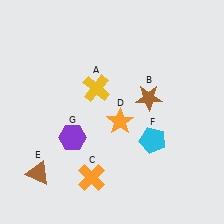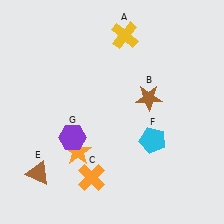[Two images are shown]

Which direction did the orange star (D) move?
The orange star (D) moved left.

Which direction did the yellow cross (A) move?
The yellow cross (A) moved up.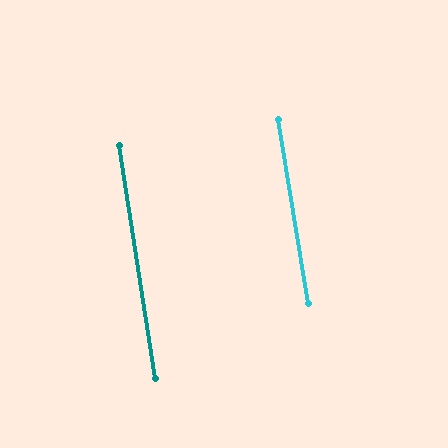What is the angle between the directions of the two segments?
Approximately 0 degrees.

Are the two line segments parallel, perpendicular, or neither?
Parallel — their directions differ by only 0.4°.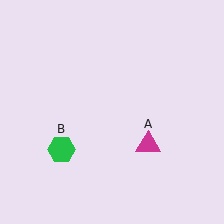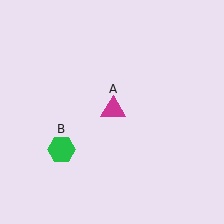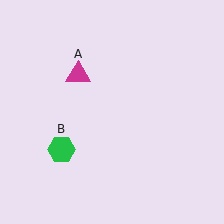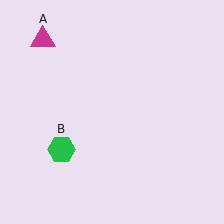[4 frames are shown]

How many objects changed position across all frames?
1 object changed position: magenta triangle (object A).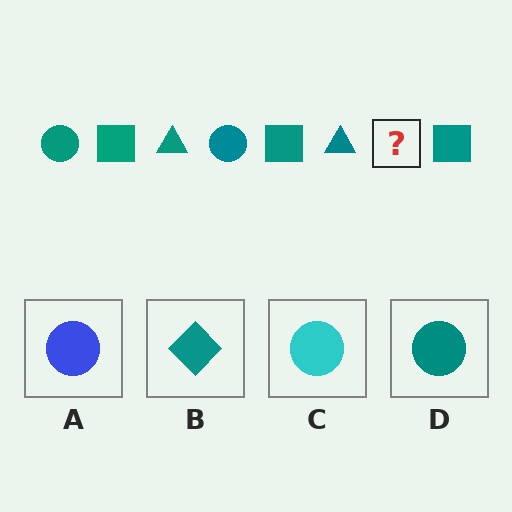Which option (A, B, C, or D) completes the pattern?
D.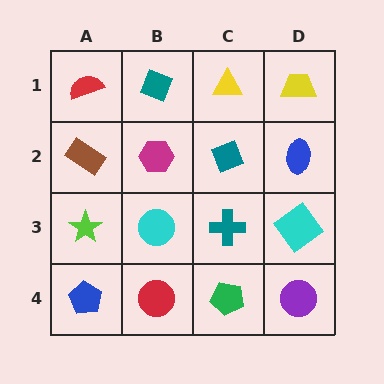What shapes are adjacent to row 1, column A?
A brown rectangle (row 2, column A), a teal diamond (row 1, column B).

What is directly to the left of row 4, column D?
A green pentagon.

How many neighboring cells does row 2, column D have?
3.